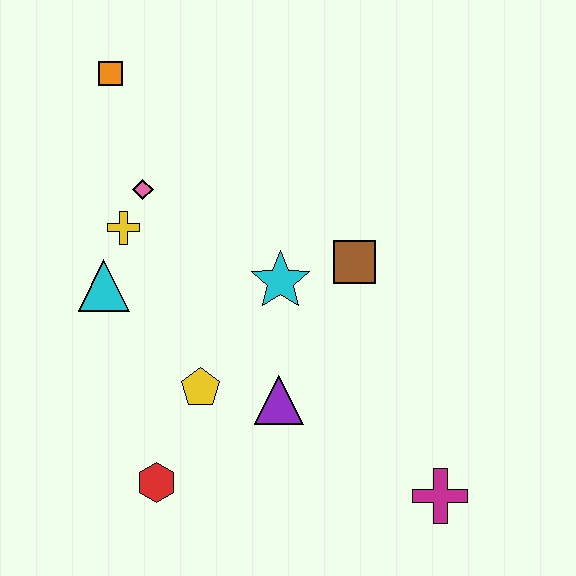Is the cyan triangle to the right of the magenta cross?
No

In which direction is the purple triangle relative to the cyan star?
The purple triangle is below the cyan star.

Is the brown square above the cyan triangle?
Yes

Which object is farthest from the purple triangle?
The orange square is farthest from the purple triangle.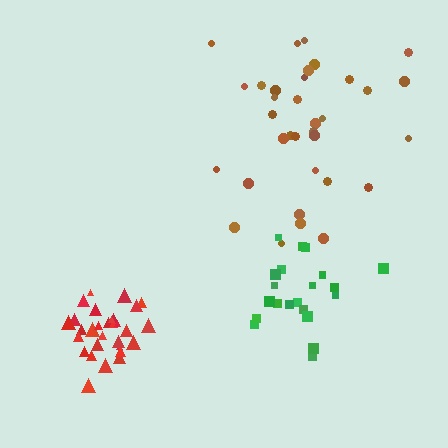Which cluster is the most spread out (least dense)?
Brown.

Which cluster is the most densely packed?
Red.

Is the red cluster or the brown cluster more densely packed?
Red.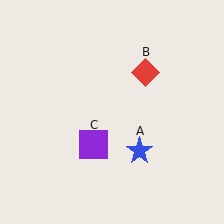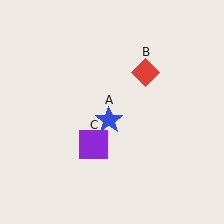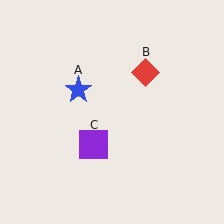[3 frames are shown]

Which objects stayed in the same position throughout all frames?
Red diamond (object B) and purple square (object C) remained stationary.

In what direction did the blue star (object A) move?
The blue star (object A) moved up and to the left.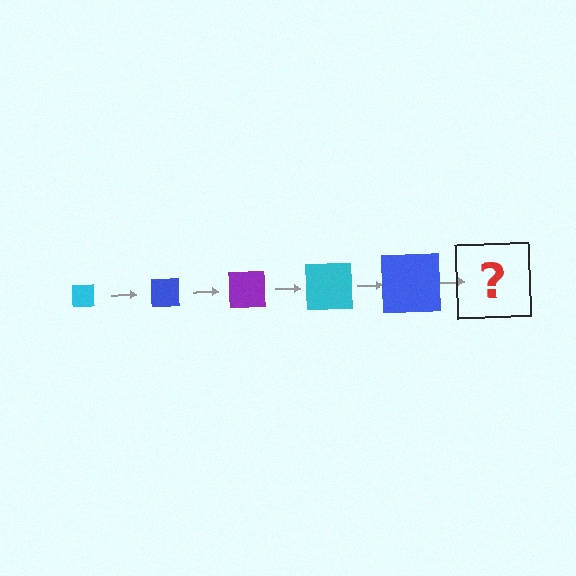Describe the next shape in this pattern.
It should be a purple square, larger than the previous one.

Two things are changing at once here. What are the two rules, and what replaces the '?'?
The two rules are that the square grows larger each step and the color cycles through cyan, blue, and purple. The '?' should be a purple square, larger than the previous one.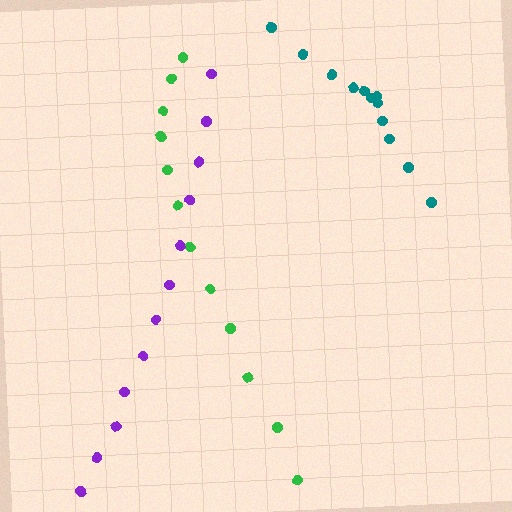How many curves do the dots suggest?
There are 3 distinct paths.